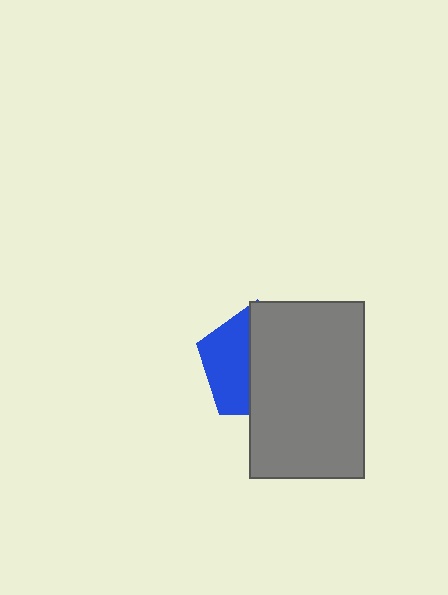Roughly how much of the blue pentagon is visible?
A small part of it is visible (roughly 41%).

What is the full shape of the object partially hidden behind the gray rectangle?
The partially hidden object is a blue pentagon.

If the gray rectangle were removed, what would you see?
You would see the complete blue pentagon.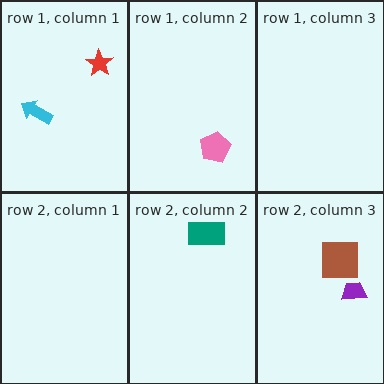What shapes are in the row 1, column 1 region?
The red star, the cyan arrow.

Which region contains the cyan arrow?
The row 1, column 1 region.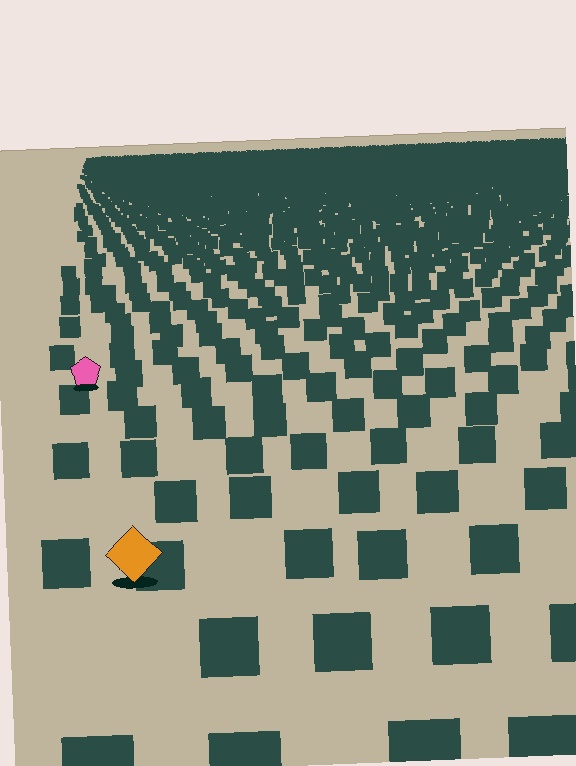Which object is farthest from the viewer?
The pink pentagon is farthest from the viewer. It appears smaller and the ground texture around it is denser.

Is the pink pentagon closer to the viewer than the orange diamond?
No. The orange diamond is closer — you can tell from the texture gradient: the ground texture is coarser near it.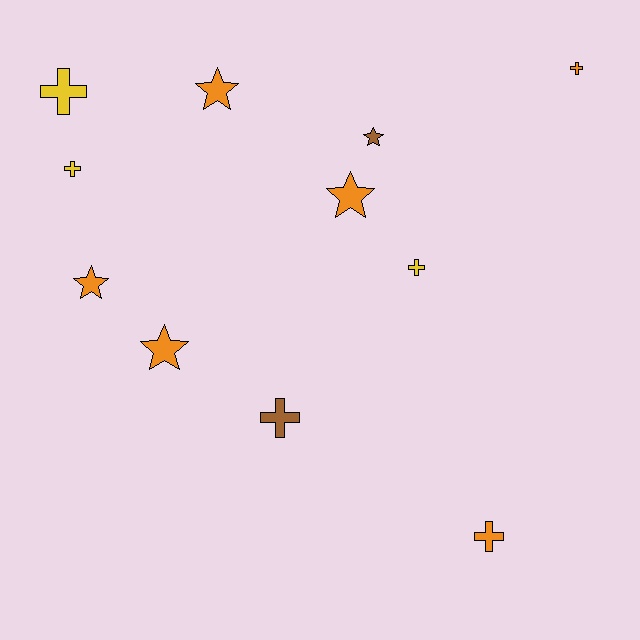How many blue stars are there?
There are no blue stars.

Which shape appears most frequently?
Cross, with 6 objects.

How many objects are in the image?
There are 11 objects.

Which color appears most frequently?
Orange, with 6 objects.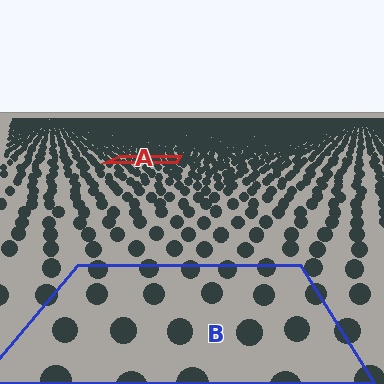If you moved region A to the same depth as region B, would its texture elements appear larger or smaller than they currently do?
They would appear larger. At a closer depth, the same texture elements are projected at a bigger on-screen size.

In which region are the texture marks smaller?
The texture marks are smaller in region A, because it is farther away.